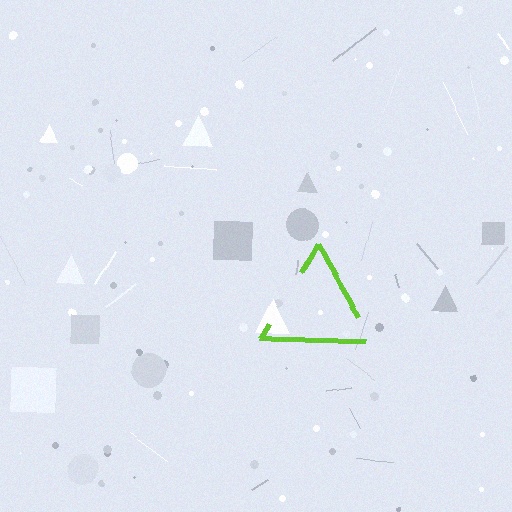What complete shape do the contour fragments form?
The contour fragments form a triangle.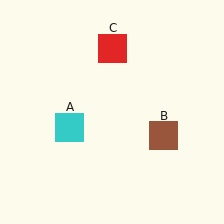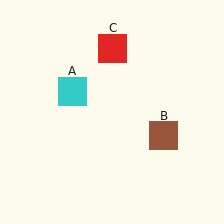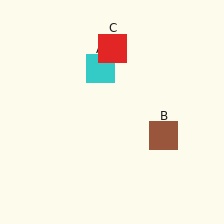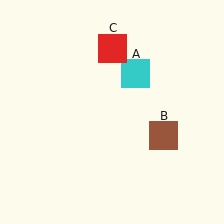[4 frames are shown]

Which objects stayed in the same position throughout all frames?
Brown square (object B) and red square (object C) remained stationary.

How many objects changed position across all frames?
1 object changed position: cyan square (object A).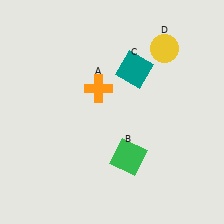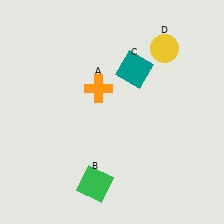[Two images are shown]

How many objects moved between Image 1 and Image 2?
1 object moved between the two images.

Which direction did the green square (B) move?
The green square (B) moved left.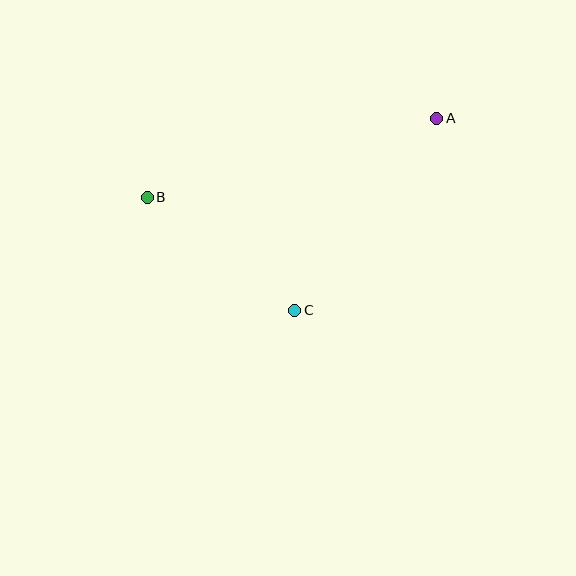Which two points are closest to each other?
Points B and C are closest to each other.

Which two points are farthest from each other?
Points A and B are farthest from each other.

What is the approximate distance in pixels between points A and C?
The distance between A and C is approximately 239 pixels.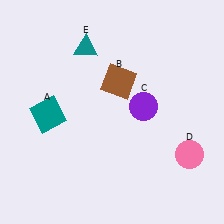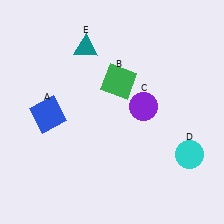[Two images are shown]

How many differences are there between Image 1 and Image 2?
There are 3 differences between the two images.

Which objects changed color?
A changed from teal to blue. B changed from brown to green. D changed from pink to cyan.